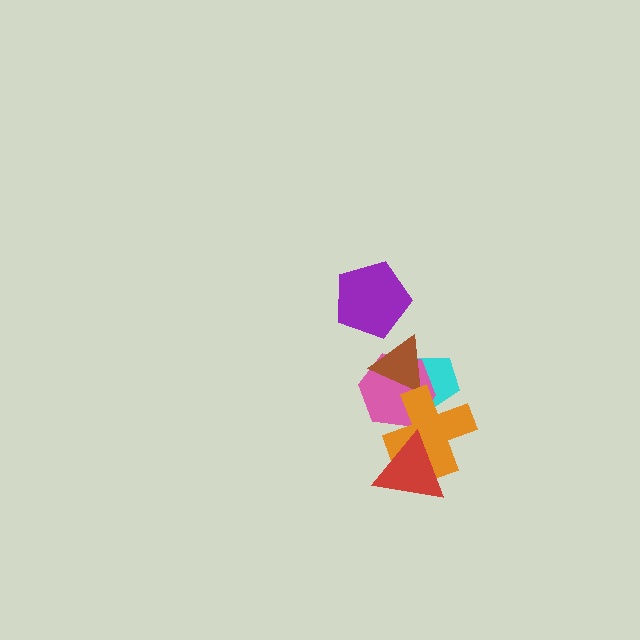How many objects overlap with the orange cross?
3 objects overlap with the orange cross.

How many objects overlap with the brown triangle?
2 objects overlap with the brown triangle.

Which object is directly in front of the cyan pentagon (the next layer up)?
The pink hexagon is directly in front of the cyan pentagon.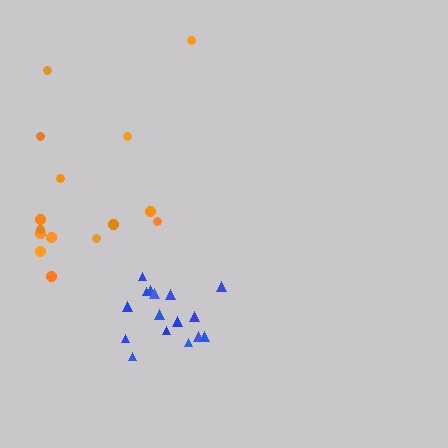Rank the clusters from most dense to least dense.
blue, orange.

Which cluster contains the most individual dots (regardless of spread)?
Blue (16).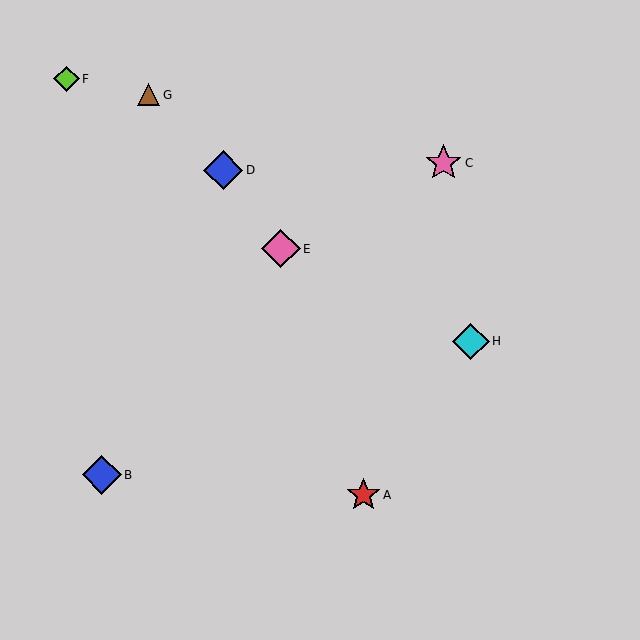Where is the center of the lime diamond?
The center of the lime diamond is at (66, 79).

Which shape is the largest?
The blue diamond (labeled B) is the largest.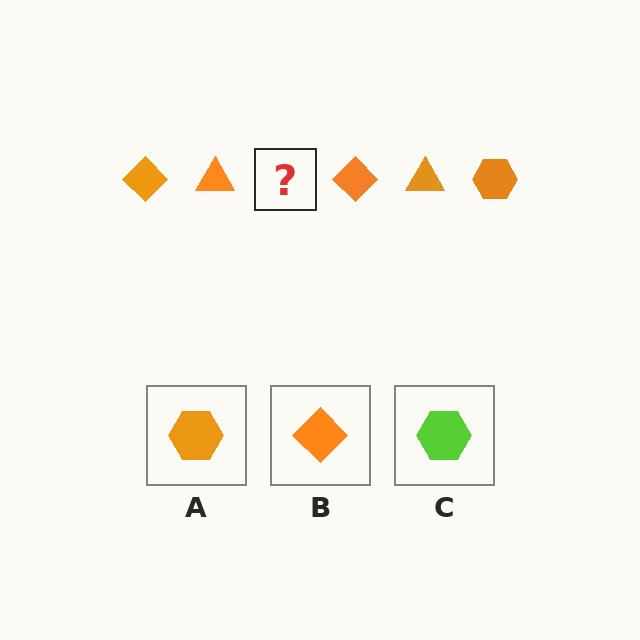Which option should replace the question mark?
Option A.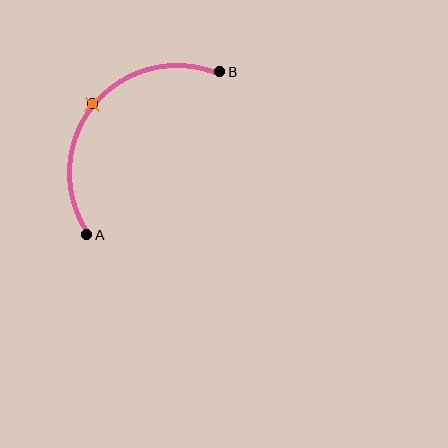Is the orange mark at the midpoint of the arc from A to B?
Yes. The orange mark lies on the arc at equal arc-length from both A and B — it is the arc midpoint.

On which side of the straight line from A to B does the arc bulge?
The arc bulges above and to the left of the straight line connecting A and B.